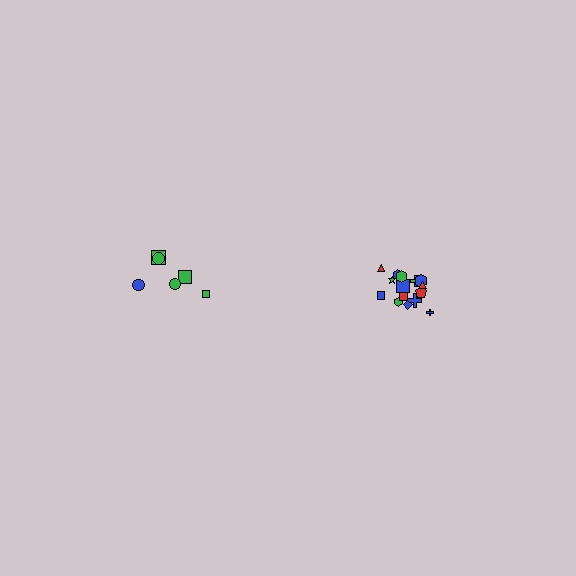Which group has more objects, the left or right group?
The right group.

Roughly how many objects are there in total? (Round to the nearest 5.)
Roughly 20 objects in total.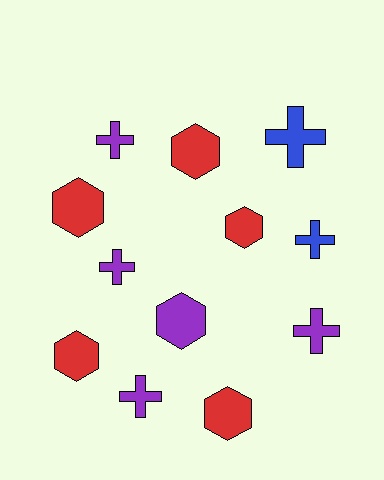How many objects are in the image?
There are 12 objects.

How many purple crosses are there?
There are 4 purple crosses.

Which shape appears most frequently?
Cross, with 6 objects.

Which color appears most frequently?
Purple, with 5 objects.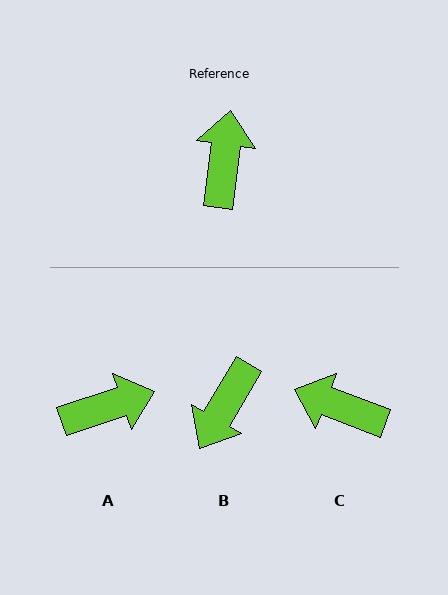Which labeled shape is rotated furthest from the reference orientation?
B, about 157 degrees away.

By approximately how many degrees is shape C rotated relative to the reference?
Approximately 77 degrees counter-clockwise.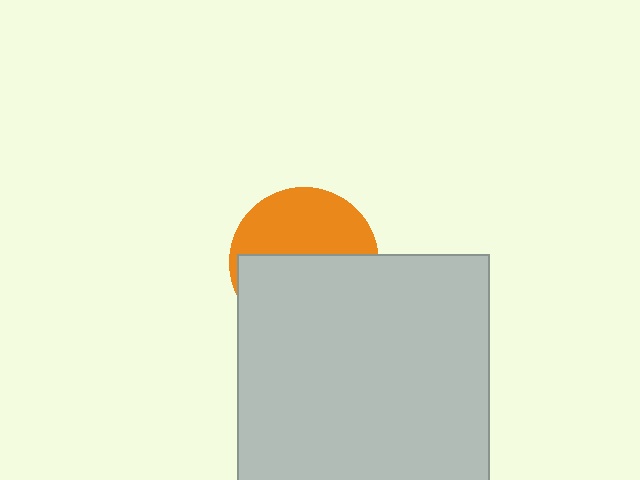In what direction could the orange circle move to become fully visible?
The orange circle could move up. That would shift it out from behind the light gray square entirely.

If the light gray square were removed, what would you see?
You would see the complete orange circle.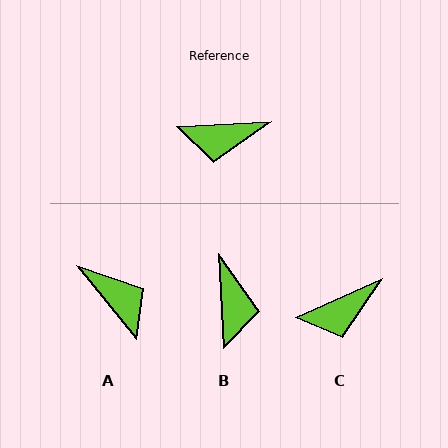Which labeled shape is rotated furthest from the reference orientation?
A, about 126 degrees away.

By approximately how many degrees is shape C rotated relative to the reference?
Approximately 21 degrees counter-clockwise.